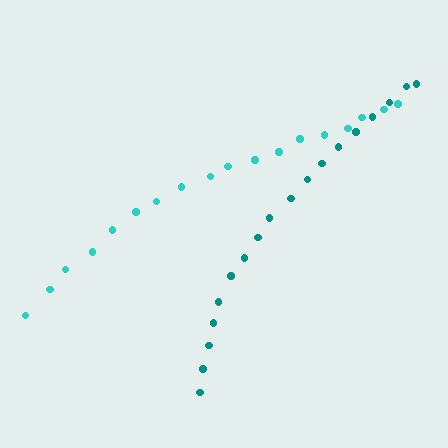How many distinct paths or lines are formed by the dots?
There are 2 distinct paths.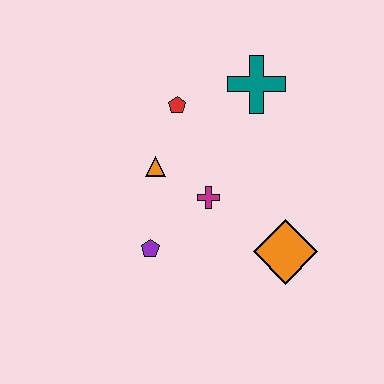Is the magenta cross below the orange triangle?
Yes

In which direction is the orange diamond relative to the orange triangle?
The orange diamond is to the right of the orange triangle.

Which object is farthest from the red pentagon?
The orange diamond is farthest from the red pentagon.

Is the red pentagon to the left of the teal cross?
Yes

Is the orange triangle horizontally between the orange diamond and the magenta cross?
No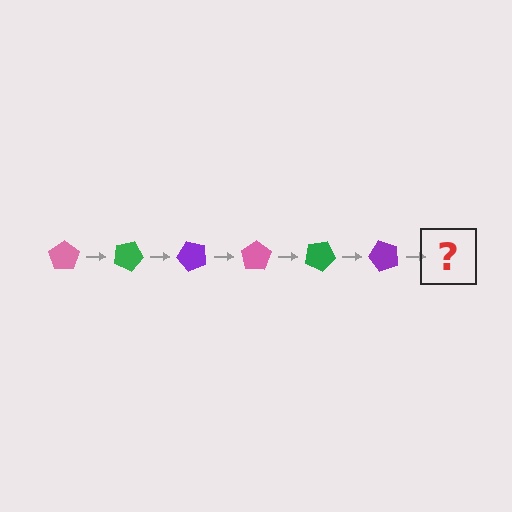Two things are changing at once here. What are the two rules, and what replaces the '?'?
The two rules are that it rotates 25 degrees each step and the color cycles through pink, green, and purple. The '?' should be a pink pentagon, rotated 150 degrees from the start.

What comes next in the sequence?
The next element should be a pink pentagon, rotated 150 degrees from the start.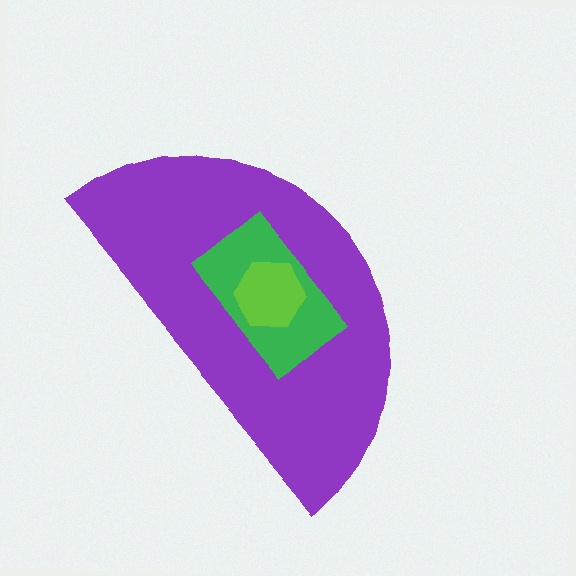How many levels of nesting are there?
3.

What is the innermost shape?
The lime hexagon.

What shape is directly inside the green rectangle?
The lime hexagon.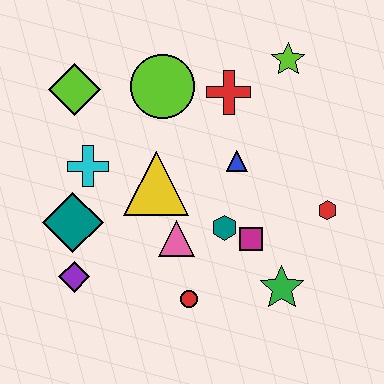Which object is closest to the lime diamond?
The cyan cross is closest to the lime diamond.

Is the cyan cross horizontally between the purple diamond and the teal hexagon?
Yes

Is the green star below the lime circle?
Yes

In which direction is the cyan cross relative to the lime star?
The cyan cross is to the left of the lime star.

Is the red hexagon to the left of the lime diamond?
No